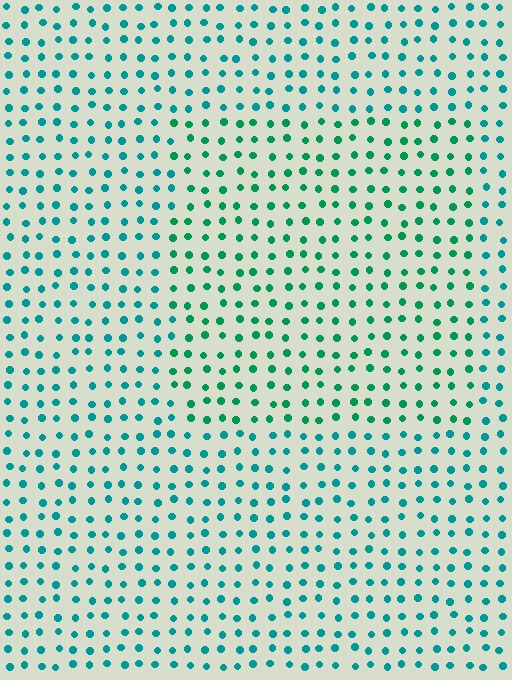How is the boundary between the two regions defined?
The boundary is defined purely by a slight shift in hue (about 29 degrees). Spacing, size, and orientation are identical on both sides.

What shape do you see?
I see a rectangle.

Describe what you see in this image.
The image is filled with small teal elements in a uniform arrangement. A rectangle-shaped region is visible where the elements are tinted to a slightly different hue, forming a subtle color boundary.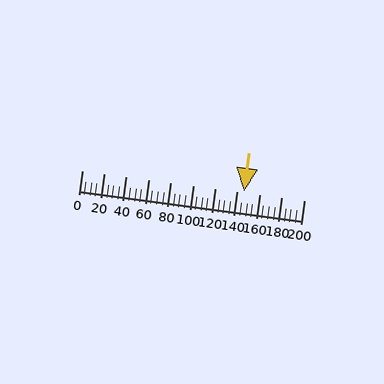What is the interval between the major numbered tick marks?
The major tick marks are spaced 20 units apart.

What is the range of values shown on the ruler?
The ruler shows values from 0 to 200.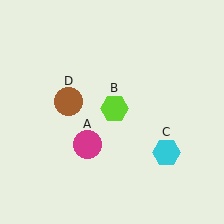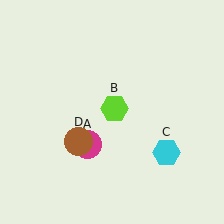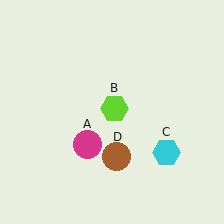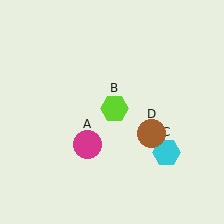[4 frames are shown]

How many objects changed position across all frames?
1 object changed position: brown circle (object D).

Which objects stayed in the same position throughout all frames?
Magenta circle (object A) and lime hexagon (object B) and cyan hexagon (object C) remained stationary.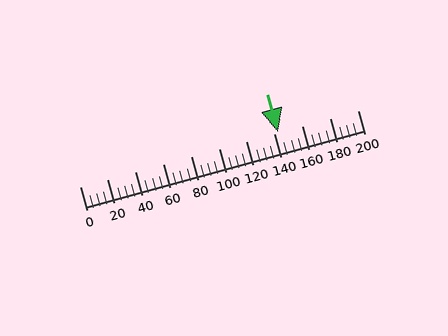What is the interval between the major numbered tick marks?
The major tick marks are spaced 20 units apart.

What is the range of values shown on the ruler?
The ruler shows values from 0 to 200.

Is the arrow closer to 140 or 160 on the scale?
The arrow is closer to 140.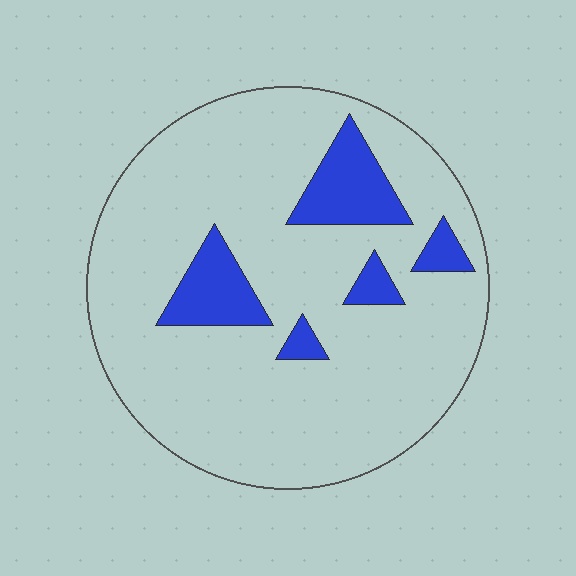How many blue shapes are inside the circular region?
5.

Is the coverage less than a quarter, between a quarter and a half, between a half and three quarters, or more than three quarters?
Less than a quarter.